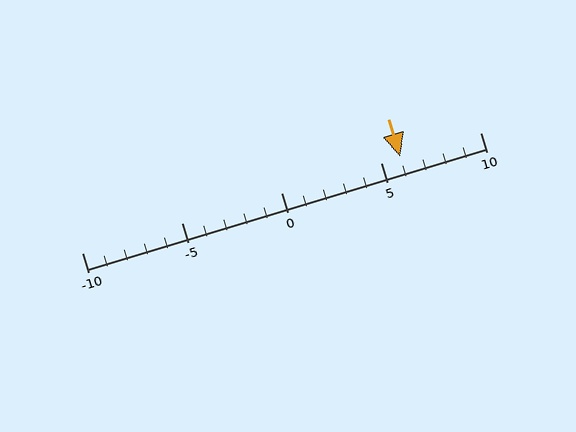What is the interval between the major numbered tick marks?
The major tick marks are spaced 5 units apart.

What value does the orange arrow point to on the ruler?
The orange arrow points to approximately 6.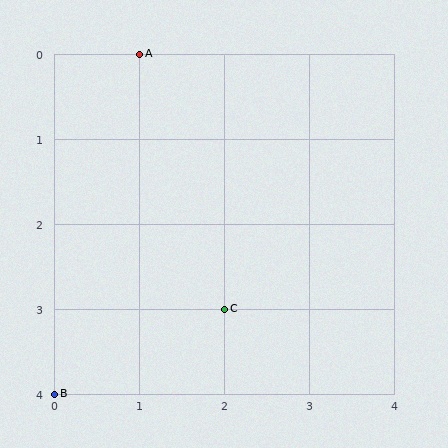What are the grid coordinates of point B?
Point B is at grid coordinates (0, 4).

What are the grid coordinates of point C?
Point C is at grid coordinates (2, 3).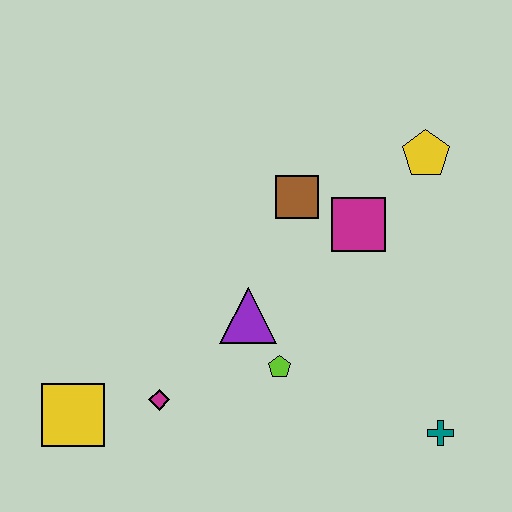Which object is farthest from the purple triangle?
The yellow pentagon is farthest from the purple triangle.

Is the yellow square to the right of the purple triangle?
No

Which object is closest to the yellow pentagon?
The magenta square is closest to the yellow pentagon.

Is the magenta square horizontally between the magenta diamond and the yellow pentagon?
Yes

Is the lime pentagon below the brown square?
Yes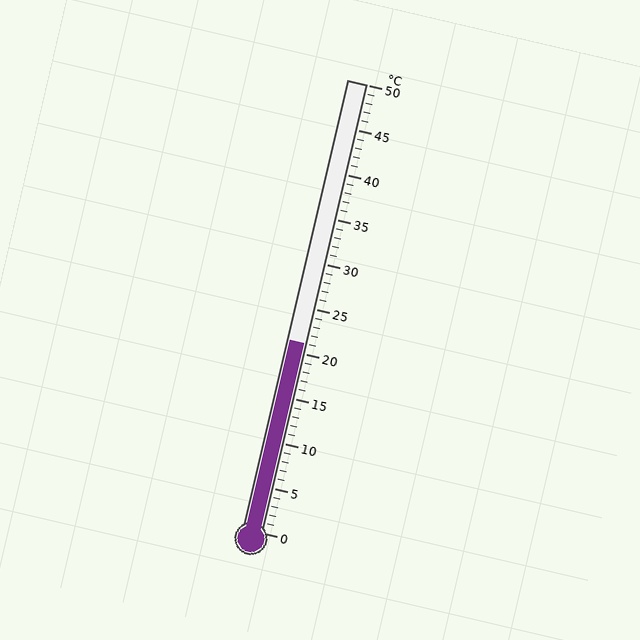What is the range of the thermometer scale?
The thermometer scale ranges from 0°C to 50°C.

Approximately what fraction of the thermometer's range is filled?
The thermometer is filled to approximately 40% of its range.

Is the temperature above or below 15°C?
The temperature is above 15°C.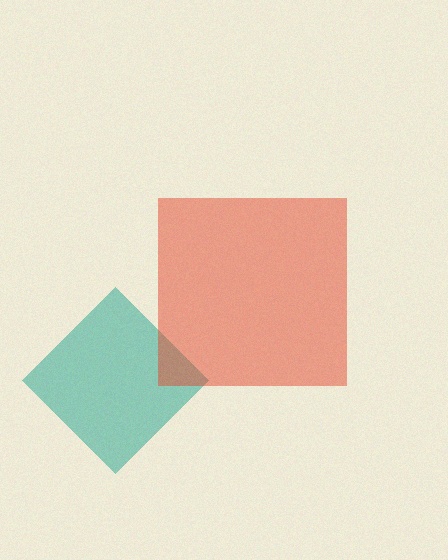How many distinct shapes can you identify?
There are 2 distinct shapes: a teal diamond, a red square.